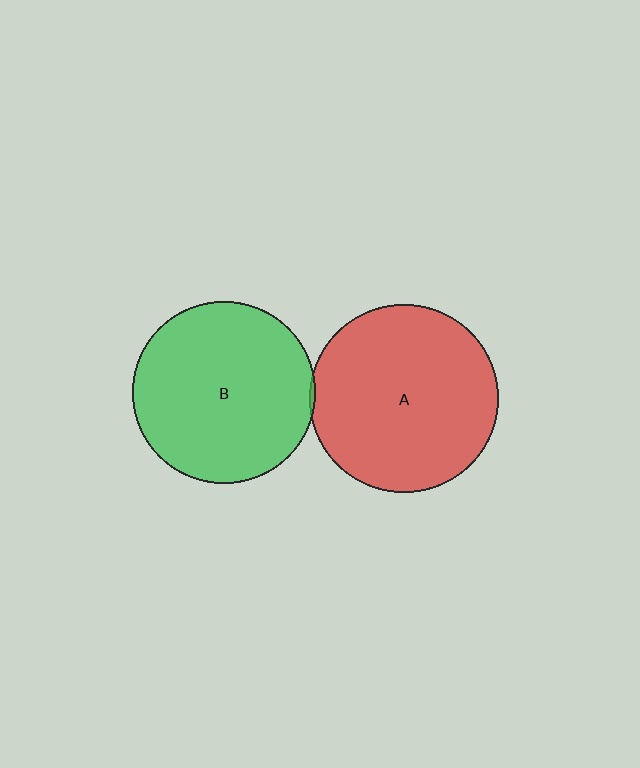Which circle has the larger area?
Circle A (red).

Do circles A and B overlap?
Yes.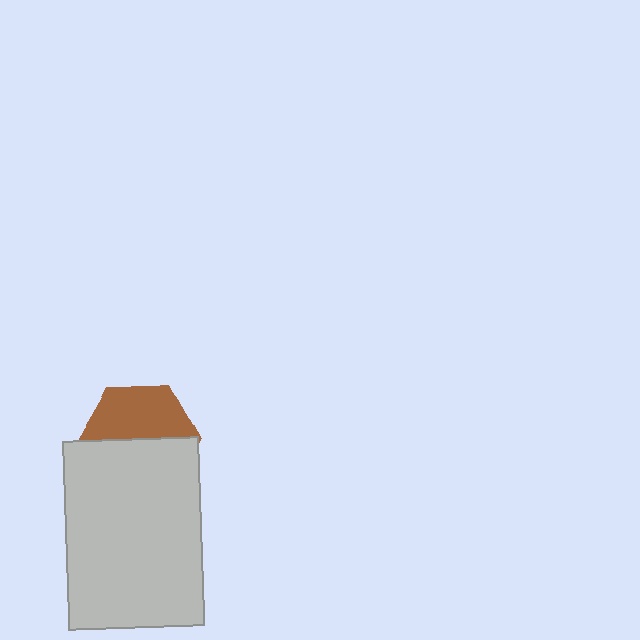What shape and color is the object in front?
The object in front is a light gray rectangle.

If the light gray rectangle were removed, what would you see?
You would see the complete brown hexagon.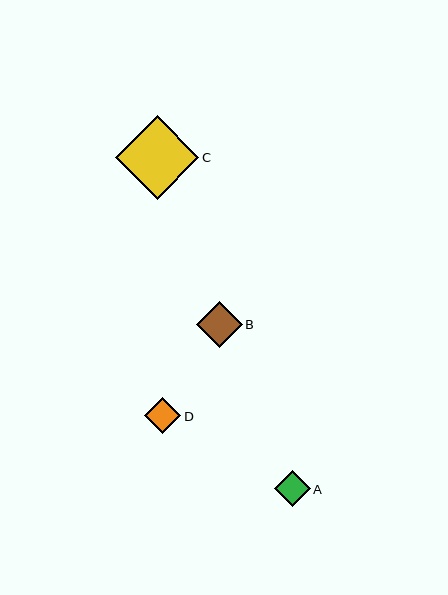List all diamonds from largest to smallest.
From largest to smallest: C, B, D, A.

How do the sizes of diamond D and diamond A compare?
Diamond D and diamond A are approximately the same size.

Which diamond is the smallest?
Diamond A is the smallest with a size of approximately 36 pixels.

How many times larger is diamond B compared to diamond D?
Diamond B is approximately 1.3 times the size of diamond D.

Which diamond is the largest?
Diamond C is the largest with a size of approximately 83 pixels.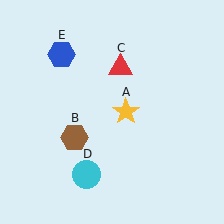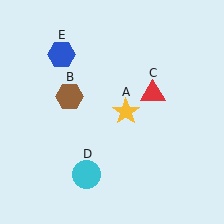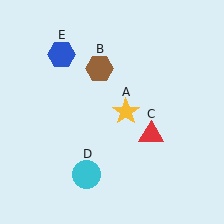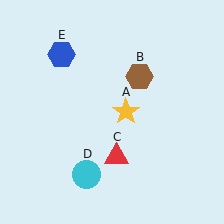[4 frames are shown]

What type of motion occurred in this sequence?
The brown hexagon (object B), red triangle (object C) rotated clockwise around the center of the scene.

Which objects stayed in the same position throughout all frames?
Yellow star (object A) and cyan circle (object D) and blue hexagon (object E) remained stationary.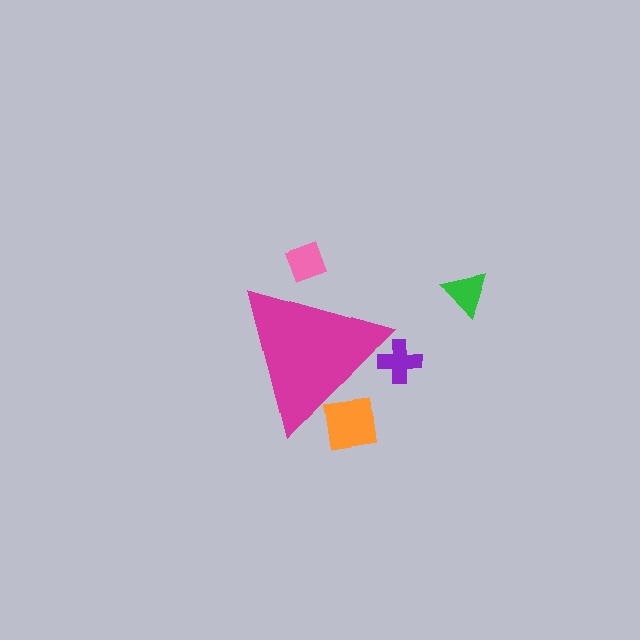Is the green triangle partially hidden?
No, the green triangle is fully visible.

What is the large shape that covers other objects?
A magenta triangle.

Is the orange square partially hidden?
Yes, the orange square is partially hidden behind the magenta triangle.